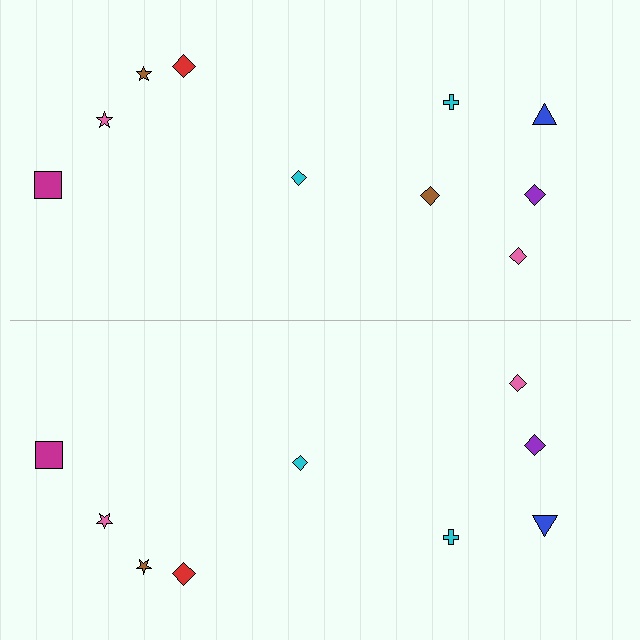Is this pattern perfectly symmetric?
No, the pattern is not perfectly symmetric. A brown diamond is missing from the bottom side.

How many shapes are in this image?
There are 19 shapes in this image.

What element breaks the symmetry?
A brown diamond is missing from the bottom side.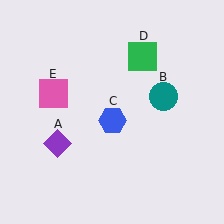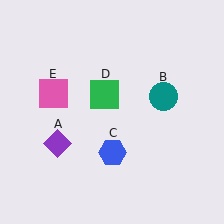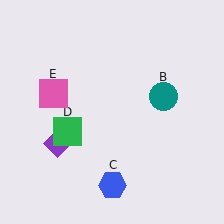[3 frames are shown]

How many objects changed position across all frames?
2 objects changed position: blue hexagon (object C), green square (object D).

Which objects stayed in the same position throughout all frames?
Purple diamond (object A) and teal circle (object B) and pink square (object E) remained stationary.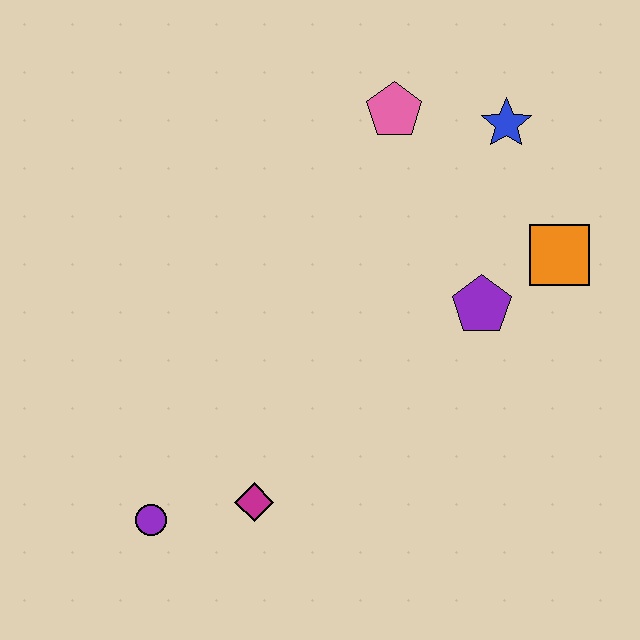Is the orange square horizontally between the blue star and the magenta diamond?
No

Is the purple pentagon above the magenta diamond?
Yes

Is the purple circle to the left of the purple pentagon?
Yes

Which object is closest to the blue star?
The pink pentagon is closest to the blue star.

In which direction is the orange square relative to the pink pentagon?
The orange square is to the right of the pink pentagon.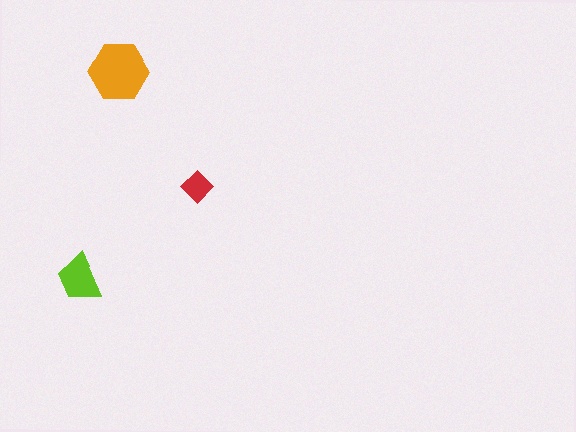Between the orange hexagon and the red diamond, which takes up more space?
The orange hexagon.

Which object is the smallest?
The red diamond.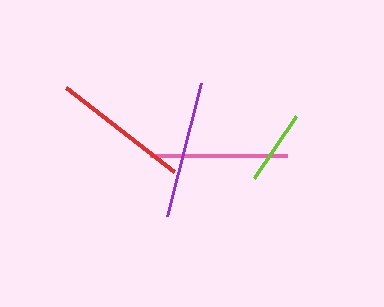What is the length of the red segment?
The red segment is approximately 136 pixels long.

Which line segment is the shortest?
The lime line is the shortest at approximately 75 pixels.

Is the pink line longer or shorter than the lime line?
The pink line is longer than the lime line.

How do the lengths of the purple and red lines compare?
The purple and red lines are approximately the same length.